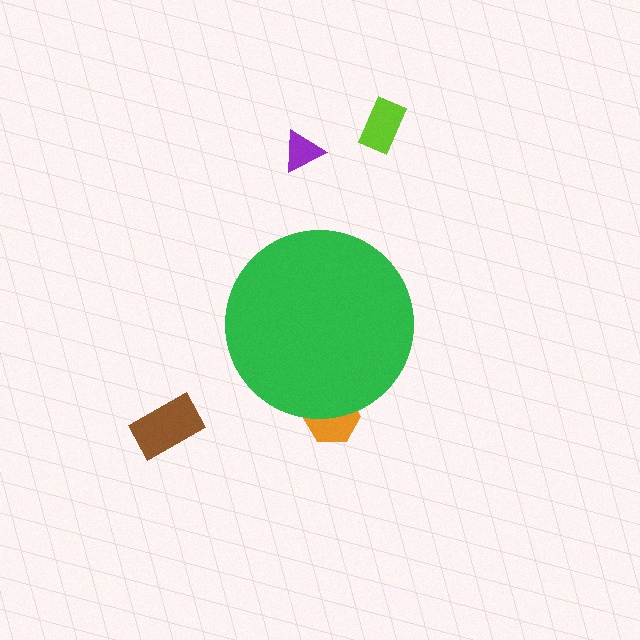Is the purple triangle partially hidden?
No, the purple triangle is fully visible.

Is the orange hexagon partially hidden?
Yes, the orange hexagon is partially hidden behind the green circle.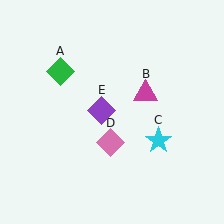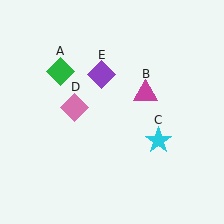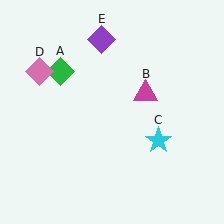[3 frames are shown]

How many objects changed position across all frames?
2 objects changed position: pink diamond (object D), purple diamond (object E).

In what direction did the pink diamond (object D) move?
The pink diamond (object D) moved up and to the left.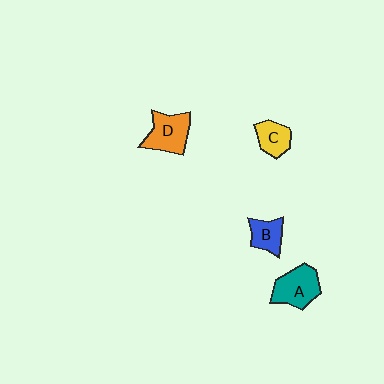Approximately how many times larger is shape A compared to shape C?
Approximately 1.5 times.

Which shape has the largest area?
Shape A (teal).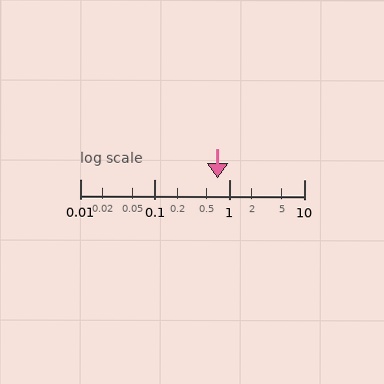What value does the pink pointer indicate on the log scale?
The pointer indicates approximately 0.7.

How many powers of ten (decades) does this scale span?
The scale spans 3 decades, from 0.01 to 10.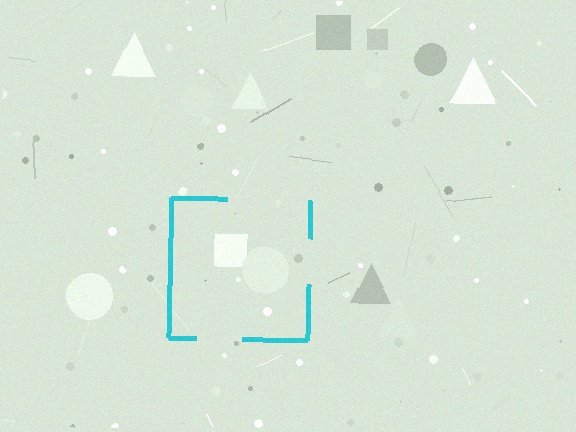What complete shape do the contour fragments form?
The contour fragments form a square.